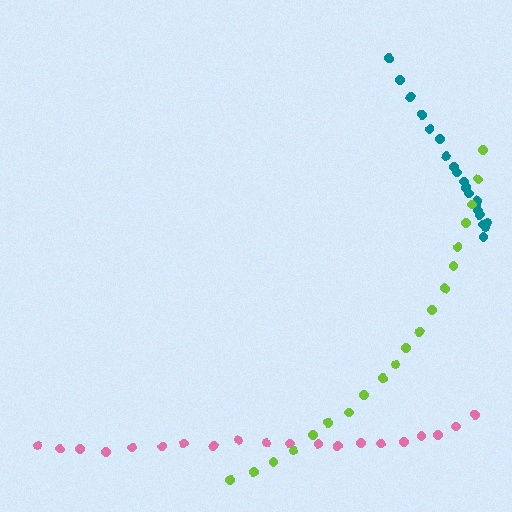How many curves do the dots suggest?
There are 3 distinct paths.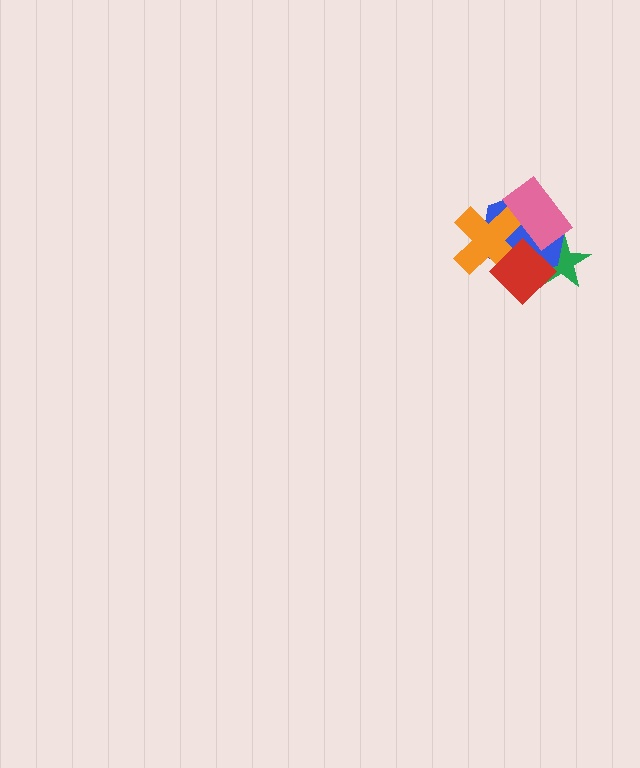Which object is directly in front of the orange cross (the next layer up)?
The pink rectangle is directly in front of the orange cross.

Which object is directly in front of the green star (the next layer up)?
The blue hexagon is directly in front of the green star.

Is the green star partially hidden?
Yes, it is partially covered by another shape.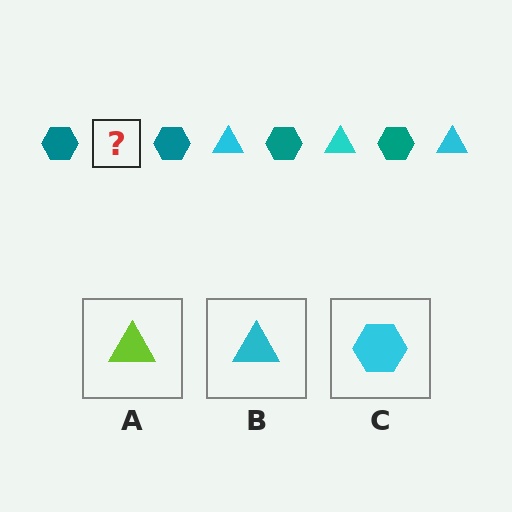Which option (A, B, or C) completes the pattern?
B.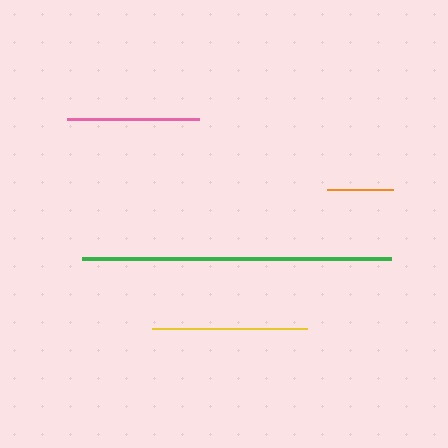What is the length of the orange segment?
The orange segment is approximately 66 pixels long.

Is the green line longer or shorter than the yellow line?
The green line is longer than the yellow line.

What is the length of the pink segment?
The pink segment is approximately 132 pixels long.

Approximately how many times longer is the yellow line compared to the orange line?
The yellow line is approximately 2.3 times the length of the orange line.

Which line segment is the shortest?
The orange line is the shortest at approximately 66 pixels.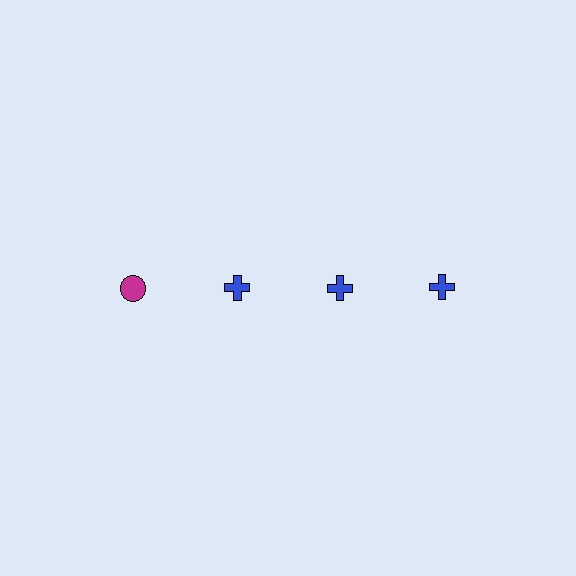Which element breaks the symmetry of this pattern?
The magenta circle in the top row, leftmost column breaks the symmetry. All other shapes are blue crosses.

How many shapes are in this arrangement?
There are 4 shapes arranged in a grid pattern.